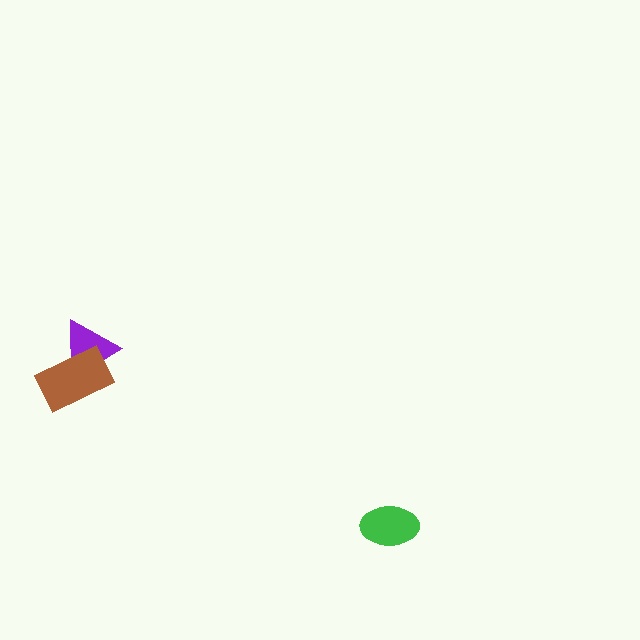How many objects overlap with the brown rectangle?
1 object overlaps with the brown rectangle.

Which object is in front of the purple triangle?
The brown rectangle is in front of the purple triangle.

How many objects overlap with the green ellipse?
0 objects overlap with the green ellipse.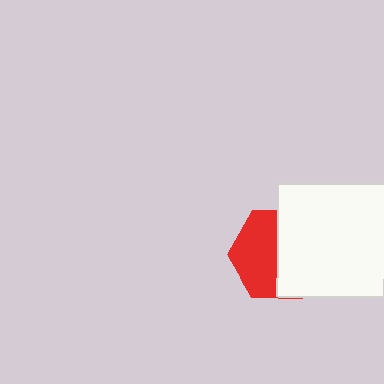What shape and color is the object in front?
The object in front is a white square.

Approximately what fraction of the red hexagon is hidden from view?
Roughly 51% of the red hexagon is hidden behind the white square.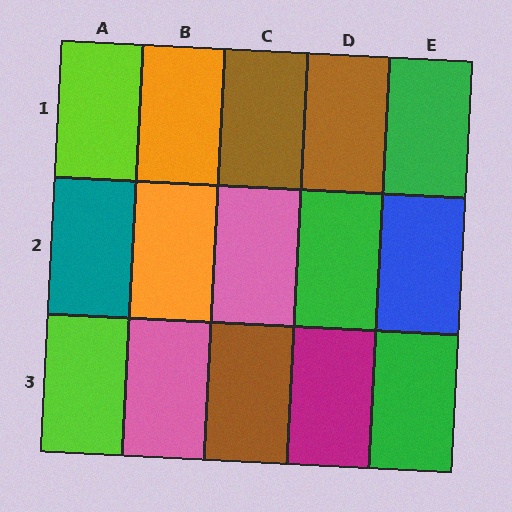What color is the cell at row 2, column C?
Pink.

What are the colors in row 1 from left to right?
Lime, orange, brown, brown, green.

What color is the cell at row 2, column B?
Orange.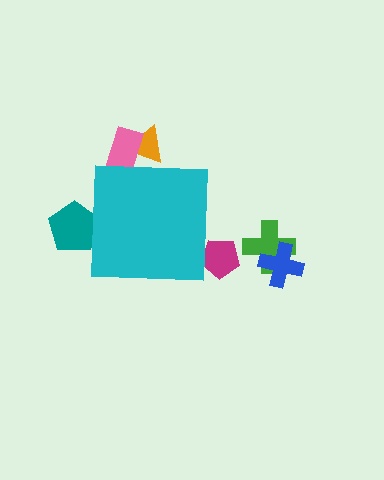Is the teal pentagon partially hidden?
Yes, the teal pentagon is partially hidden behind the cyan square.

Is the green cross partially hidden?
No, the green cross is fully visible.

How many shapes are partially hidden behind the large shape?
4 shapes are partially hidden.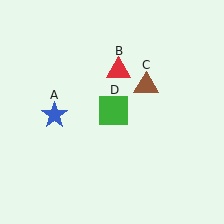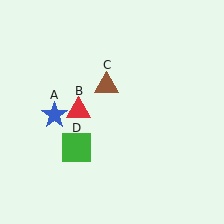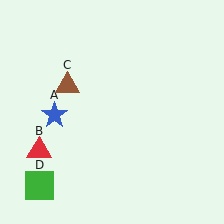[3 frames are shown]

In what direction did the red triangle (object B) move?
The red triangle (object B) moved down and to the left.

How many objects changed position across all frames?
3 objects changed position: red triangle (object B), brown triangle (object C), green square (object D).